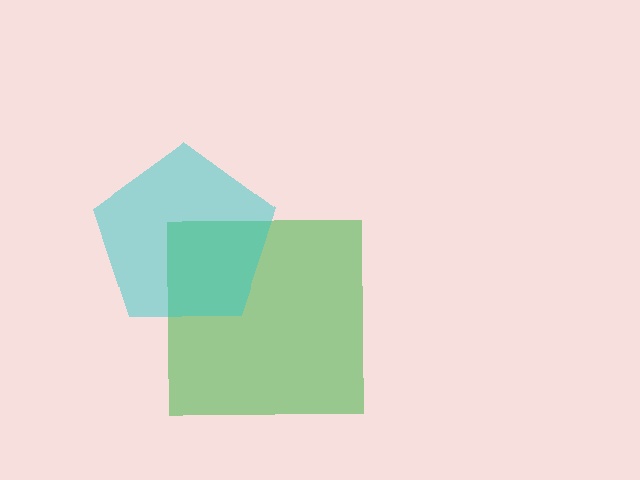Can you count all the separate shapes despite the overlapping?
Yes, there are 2 separate shapes.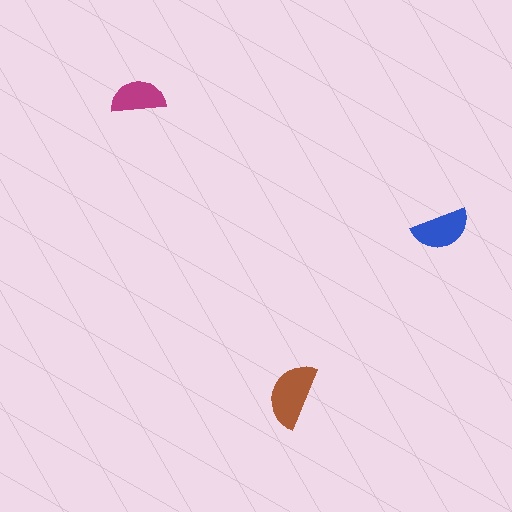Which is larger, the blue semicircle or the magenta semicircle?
The blue one.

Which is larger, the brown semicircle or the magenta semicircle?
The brown one.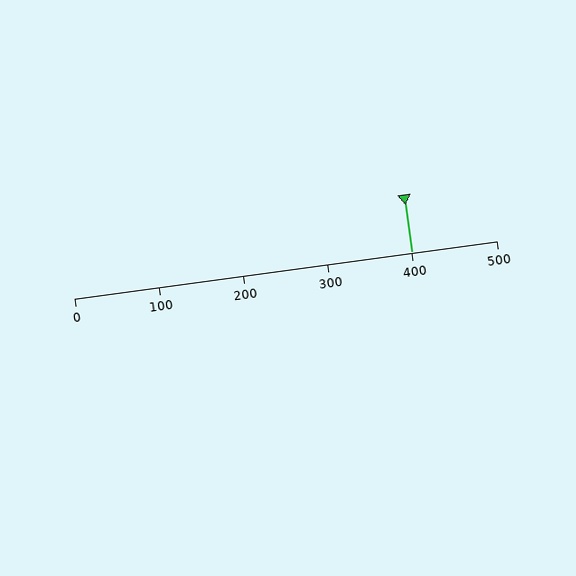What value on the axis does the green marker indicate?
The marker indicates approximately 400.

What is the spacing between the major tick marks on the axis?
The major ticks are spaced 100 apart.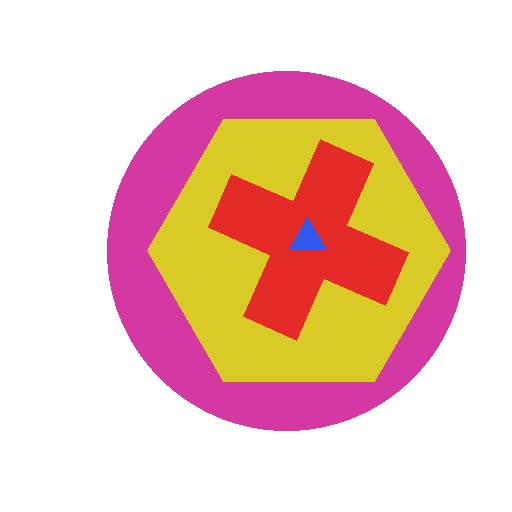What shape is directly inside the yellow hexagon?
The red cross.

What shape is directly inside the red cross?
The blue triangle.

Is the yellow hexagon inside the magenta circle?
Yes.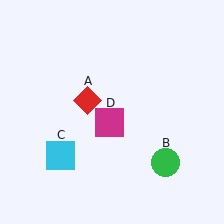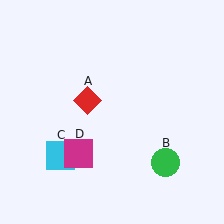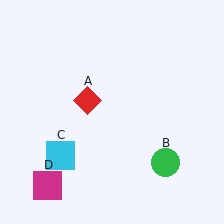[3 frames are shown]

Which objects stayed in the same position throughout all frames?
Red diamond (object A) and green circle (object B) and cyan square (object C) remained stationary.